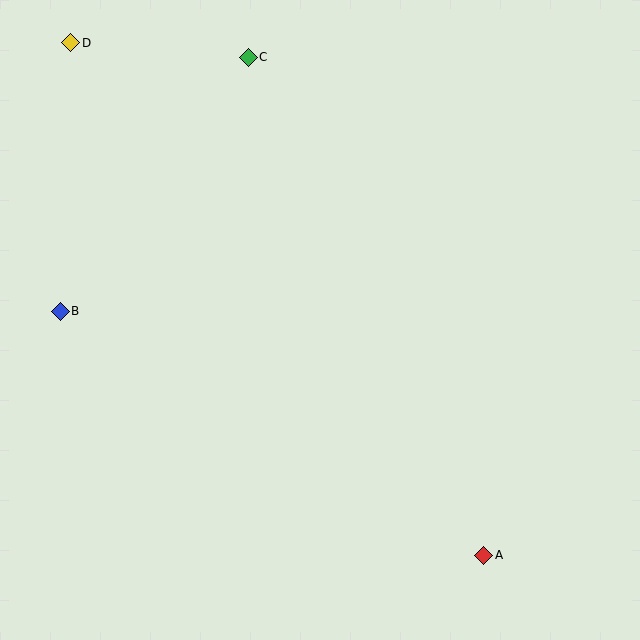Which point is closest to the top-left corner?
Point D is closest to the top-left corner.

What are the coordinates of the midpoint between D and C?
The midpoint between D and C is at (160, 50).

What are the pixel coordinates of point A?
Point A is at (484, 555).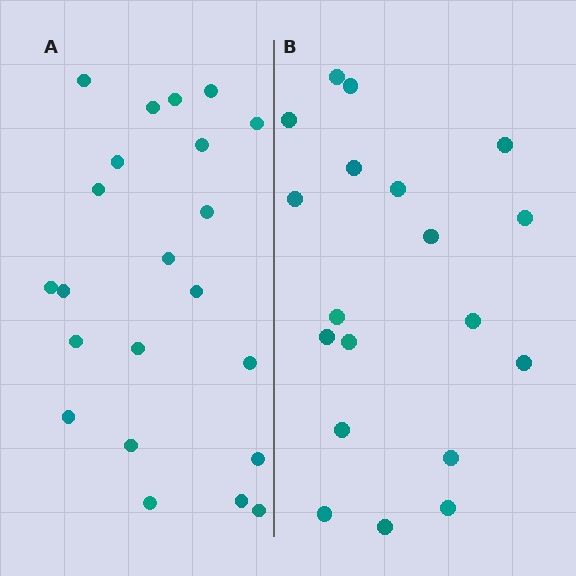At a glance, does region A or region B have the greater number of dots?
Region A (the left region) has more dots.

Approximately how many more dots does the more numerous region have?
Region A has just a few more — roughly 2 or 3 more dots than region B.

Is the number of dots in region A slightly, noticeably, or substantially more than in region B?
Region A has only slightly more — the two regions are fairly close. The ratio is roughly 1.2 to 1.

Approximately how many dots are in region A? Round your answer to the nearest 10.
About 20 dots. (The exact count is 22, which rounds to 20.)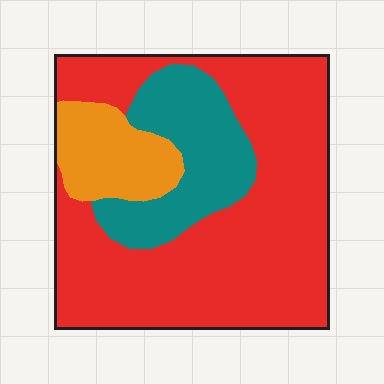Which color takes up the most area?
Red, at roughly 65%.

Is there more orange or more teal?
Teal.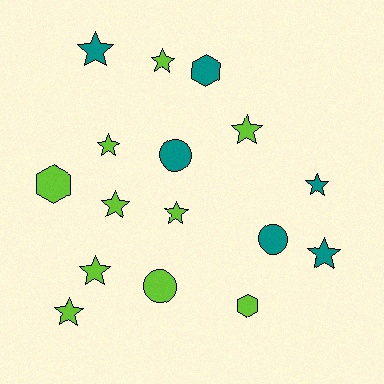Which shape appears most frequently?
Star, with 10 objects.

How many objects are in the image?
There are 16 objects.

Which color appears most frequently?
Lime, with 10 objects.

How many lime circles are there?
There is 1 lime circle.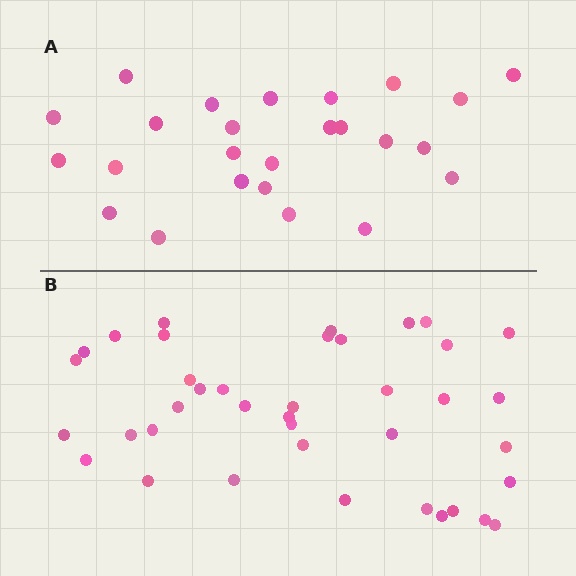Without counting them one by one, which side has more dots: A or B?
Region B (the bottom region) has more dots.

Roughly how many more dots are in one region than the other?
Region B has approximately 15 more dots than region A.